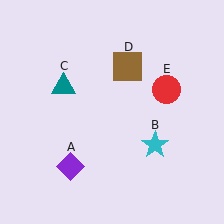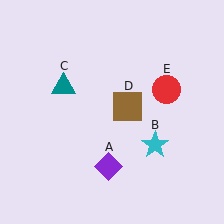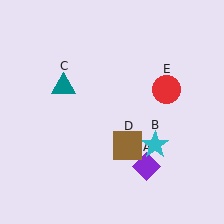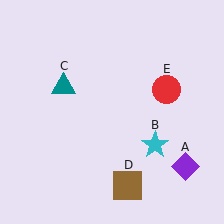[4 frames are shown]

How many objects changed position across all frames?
2 objects changed position: purple diamond (object A), brown square (object D).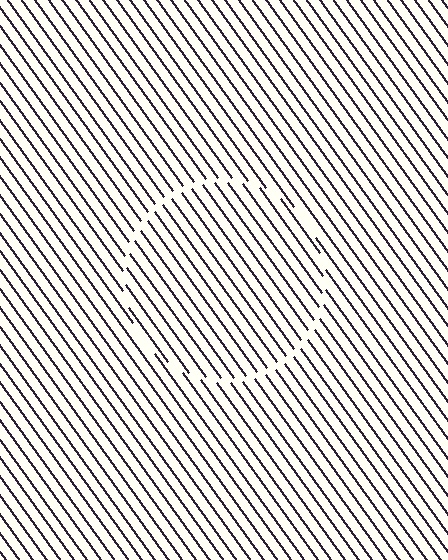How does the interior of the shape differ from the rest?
The interior of the shape contains the same grating, shifted by half a period — the contour is defined by the phase discontinuity where line-ends from the inner and outer gratings abut.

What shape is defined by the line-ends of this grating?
An illusory circle. The interior of the shape contains the same grating, shifted by half a period — the contour is defined by the phase discontinuity where line-ends from the inner and outer gratings abut.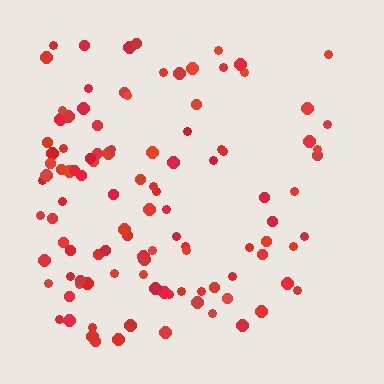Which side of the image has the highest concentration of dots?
The left.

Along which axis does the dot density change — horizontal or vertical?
Horizontal.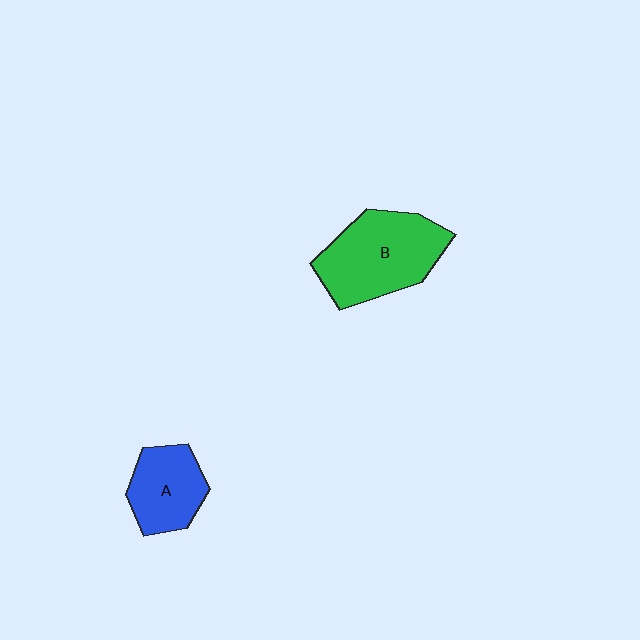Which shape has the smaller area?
Shape A (blue).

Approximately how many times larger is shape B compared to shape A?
Approximately 1.6 times.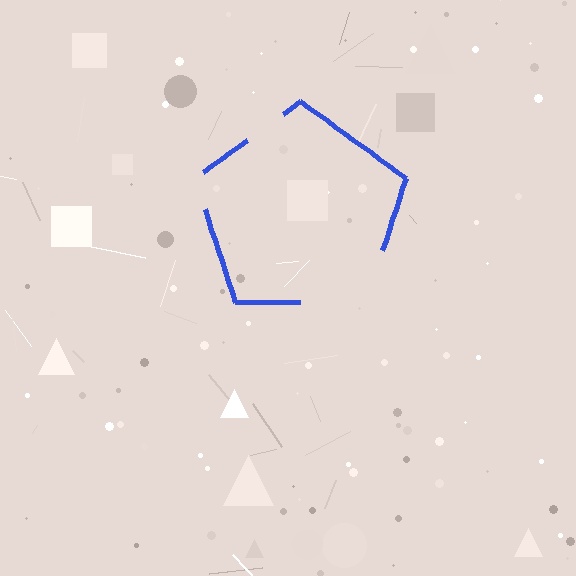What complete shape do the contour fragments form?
The contour fragments form a pentagon.